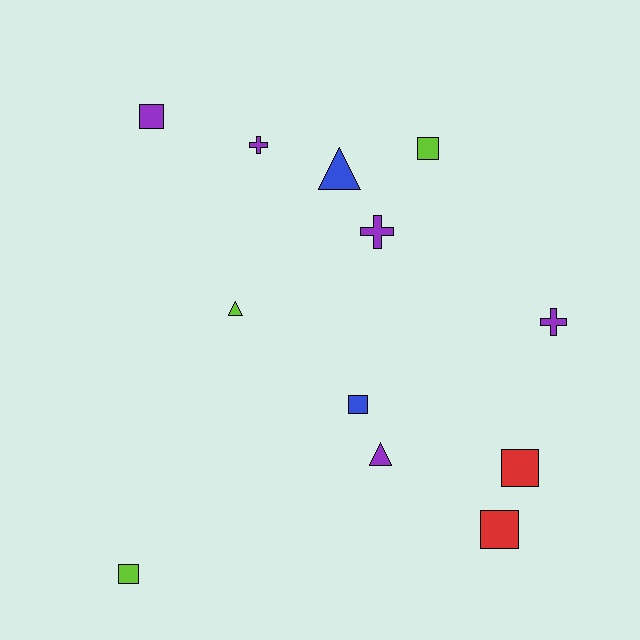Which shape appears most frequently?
Square, with 6 objects.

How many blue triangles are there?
There is 1 blue triangle.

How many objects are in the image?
There are 12 objects.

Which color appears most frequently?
Purple, with 5 objects.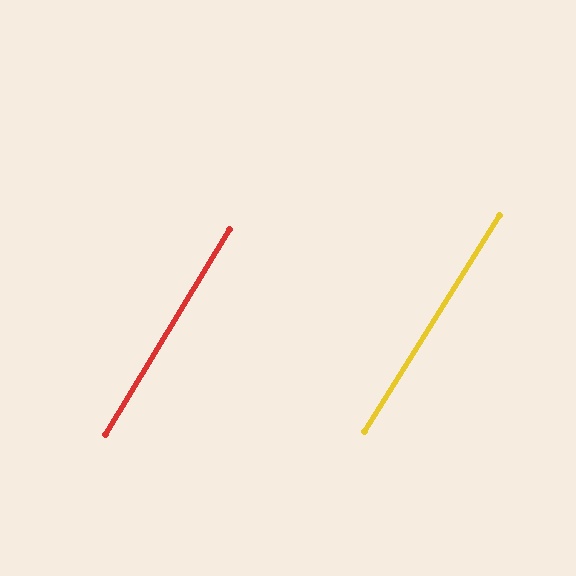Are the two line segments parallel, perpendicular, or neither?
Parallel — their directions differ by only 0.7°.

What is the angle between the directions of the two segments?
Approximately 1 degree.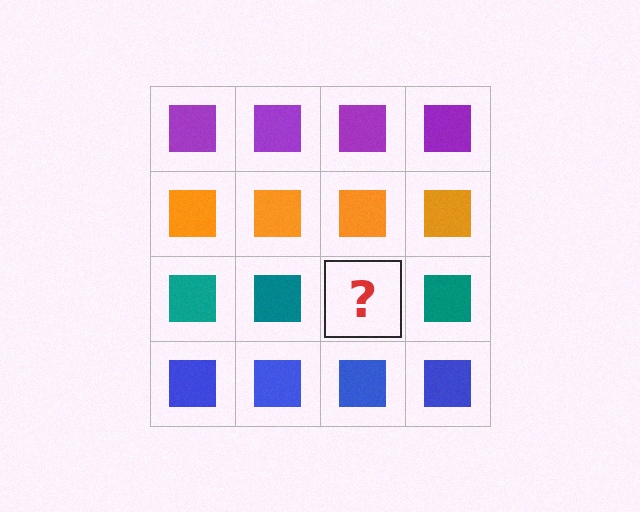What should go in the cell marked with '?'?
The missing cell should contain a teal square.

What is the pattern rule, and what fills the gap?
The rule is that each row has a consistent color. The gap should be filled with a teal square.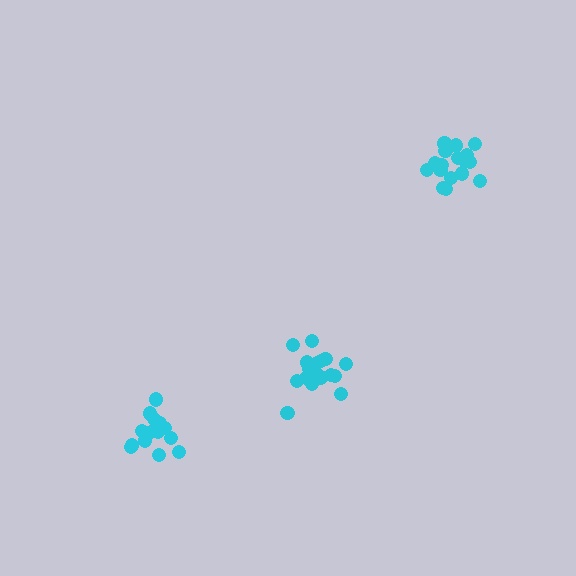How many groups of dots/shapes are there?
There are 3 groups.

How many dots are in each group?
Group 1: 17 dots, Group 2: 17 dots, Group 3: 14 dots (48 total).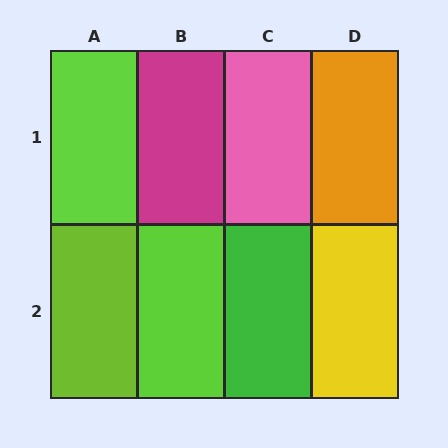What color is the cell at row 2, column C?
Green.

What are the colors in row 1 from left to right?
Lime, magenta, pink, orange.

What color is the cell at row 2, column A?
Lime.